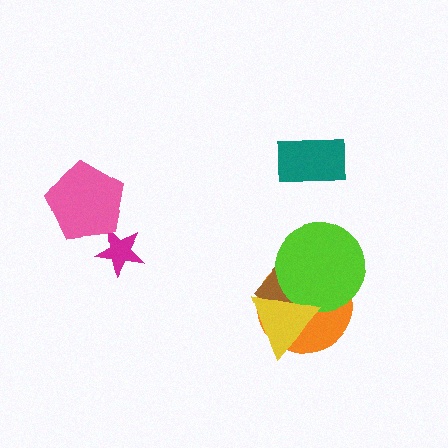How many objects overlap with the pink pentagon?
1 object overlaps with the pink pentagon.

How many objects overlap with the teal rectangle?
0 objects overlap with the teal rectangle.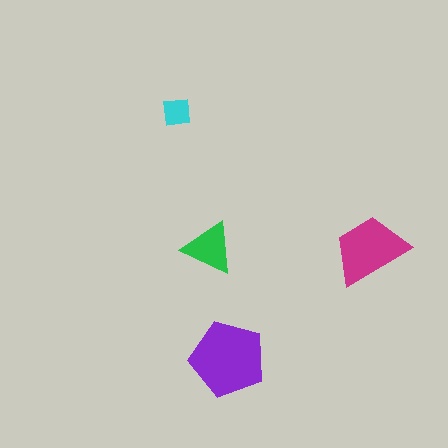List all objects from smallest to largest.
The cyan square, the green triangle, the magenta trapezoid, the purple pentagon.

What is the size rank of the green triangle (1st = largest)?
3rd.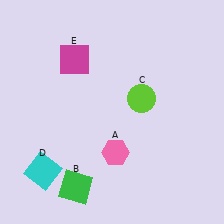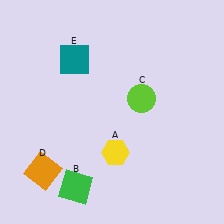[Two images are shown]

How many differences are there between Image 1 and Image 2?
There are 3 differences between the two images.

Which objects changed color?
A changed from pink to yellow. D changed from cyan to orange. E changed from magenta to teal.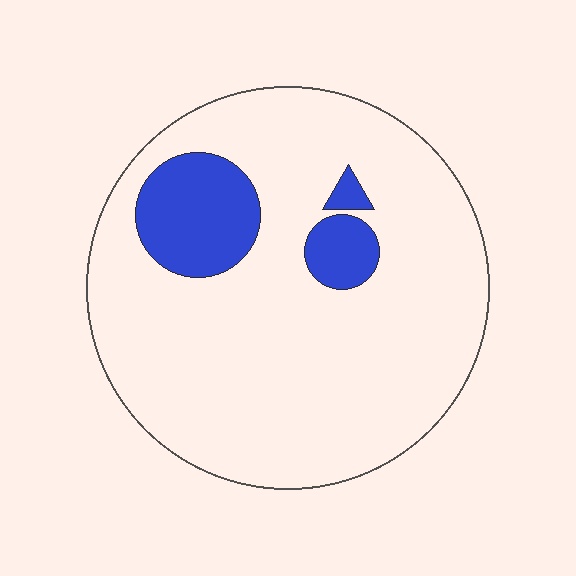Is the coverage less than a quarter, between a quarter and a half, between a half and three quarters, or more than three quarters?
Less than a quarter.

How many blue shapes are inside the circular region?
3.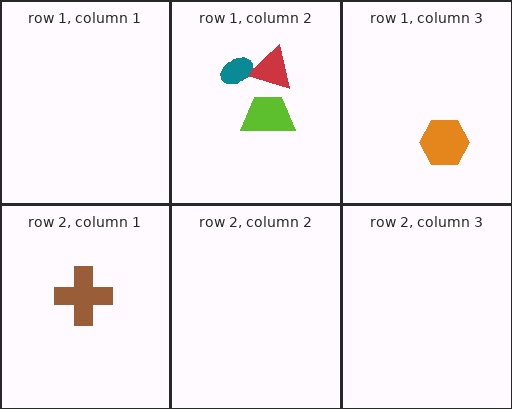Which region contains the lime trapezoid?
The row 1, column 2 region.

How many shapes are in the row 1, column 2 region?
3.